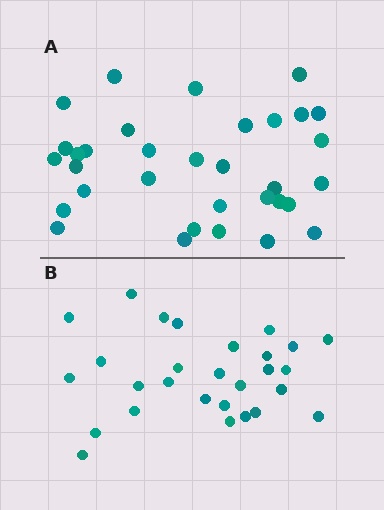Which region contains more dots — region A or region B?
Region A (the top region) has more dots.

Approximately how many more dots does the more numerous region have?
Region A has about 5 more dots than region B.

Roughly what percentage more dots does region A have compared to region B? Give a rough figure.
About 20% more.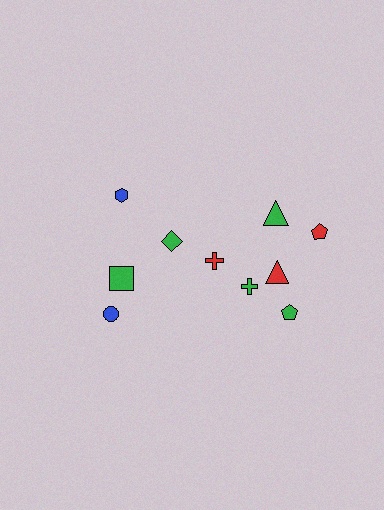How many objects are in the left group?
There are 4 objects.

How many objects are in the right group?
There are 6 objects.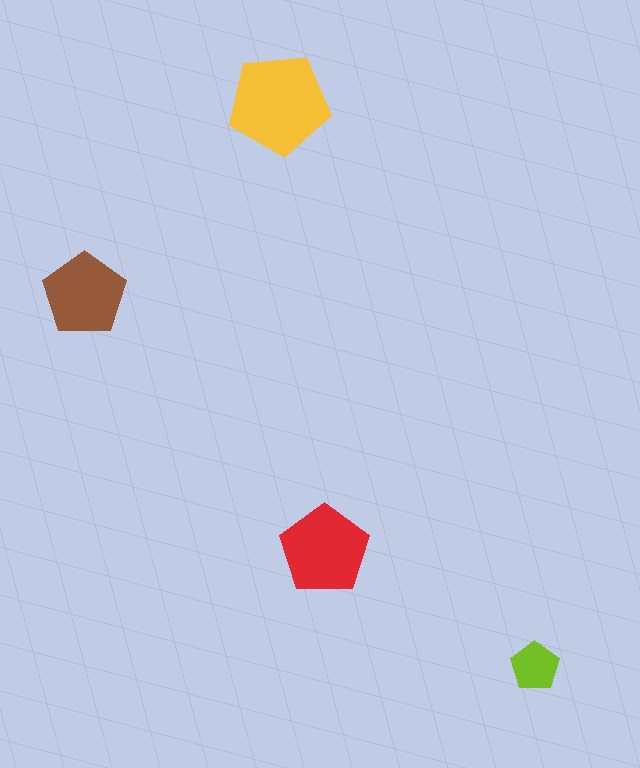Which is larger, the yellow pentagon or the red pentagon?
The yellow one.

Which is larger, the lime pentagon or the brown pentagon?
The brown one.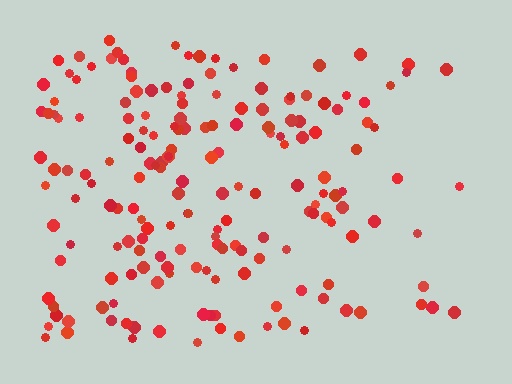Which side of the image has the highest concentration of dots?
The left.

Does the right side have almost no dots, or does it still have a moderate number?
Still a moderate number, just noticeably fewer than the left.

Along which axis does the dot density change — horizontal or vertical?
Horizontal.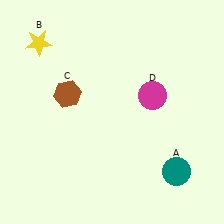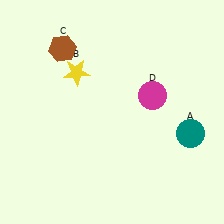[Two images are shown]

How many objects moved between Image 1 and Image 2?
3 objects moved between the two images.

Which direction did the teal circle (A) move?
The teal circle (A) moved up.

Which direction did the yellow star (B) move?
The yellow star (B) moved right.